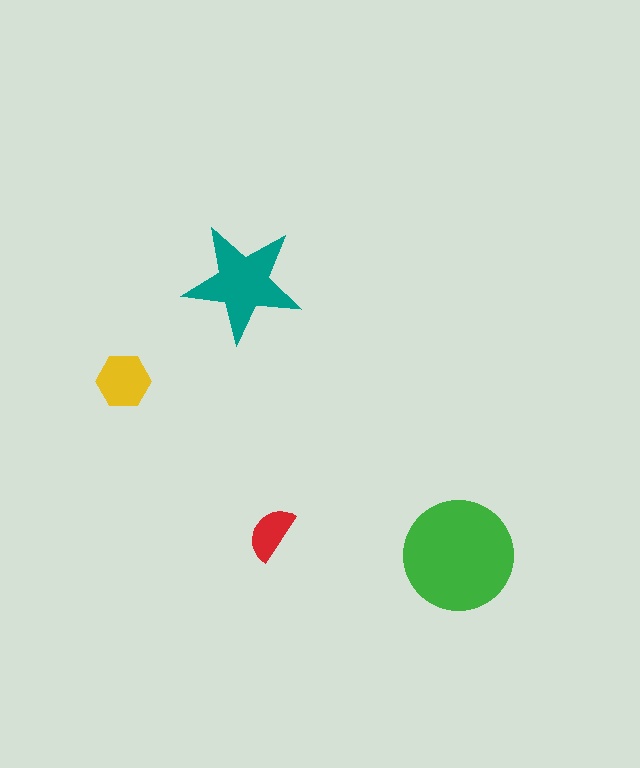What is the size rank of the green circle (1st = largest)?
1st.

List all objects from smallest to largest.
The red semicircle, the yellow hexagon, the teal star, the green circle.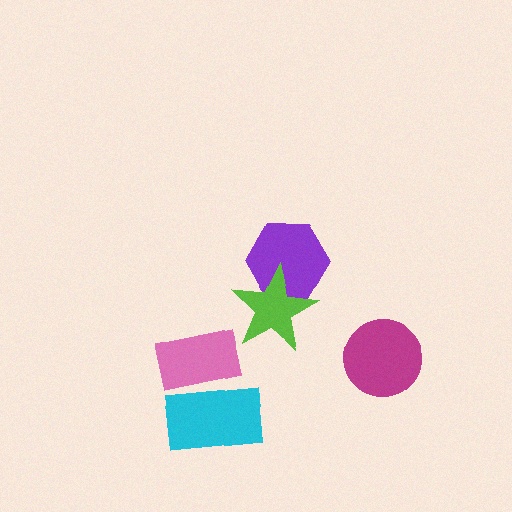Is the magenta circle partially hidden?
No, no other shape covers it.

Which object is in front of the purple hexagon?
The lime star is in front of the purple hexagon.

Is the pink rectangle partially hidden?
Yes, it is partially covered by another shape.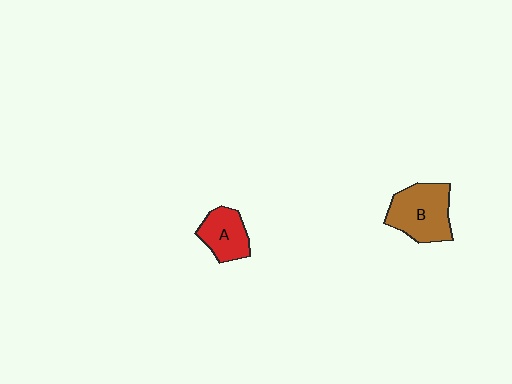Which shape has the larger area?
Shape B (brown).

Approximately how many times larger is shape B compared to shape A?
Approximately 1.5 times.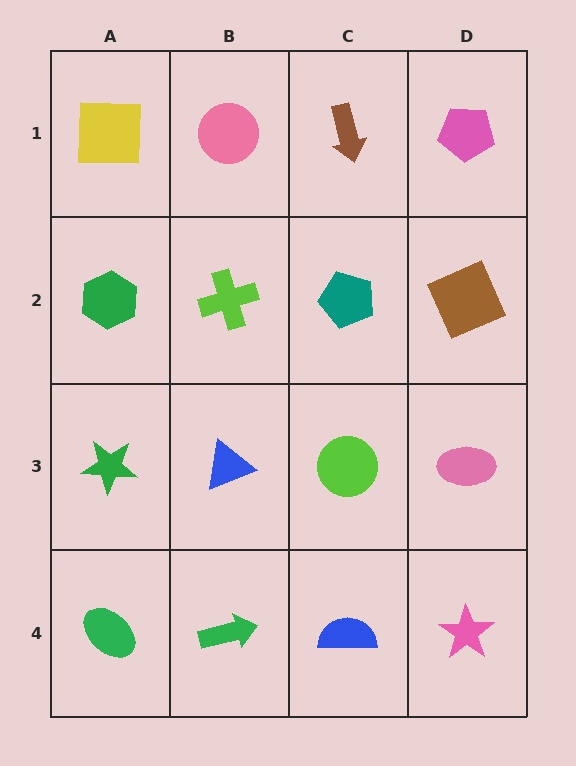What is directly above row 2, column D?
A pink pentagon.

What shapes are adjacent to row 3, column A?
A green hexagon (row 2, column A), a green ellipse (row 4, column A), a blue triangle (row 3, column B).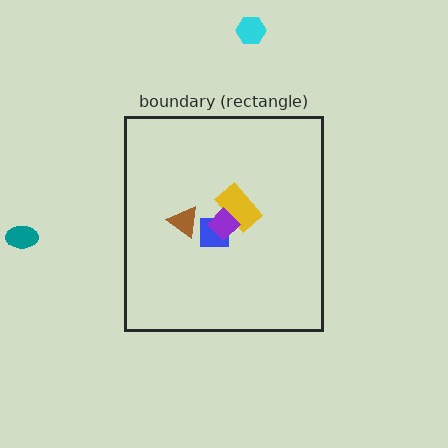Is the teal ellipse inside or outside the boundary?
Outside.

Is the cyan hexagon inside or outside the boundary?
Outside.